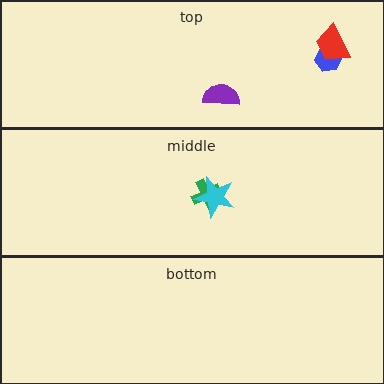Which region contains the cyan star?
The middle region.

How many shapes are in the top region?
3.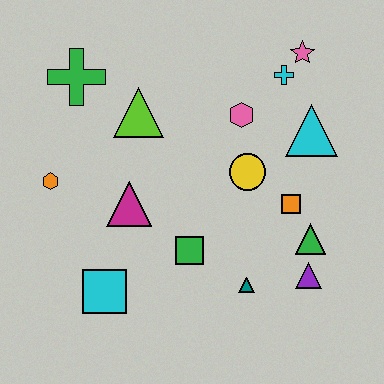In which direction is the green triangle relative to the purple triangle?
The green triangle is above the purple triangle.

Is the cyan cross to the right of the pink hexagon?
Yes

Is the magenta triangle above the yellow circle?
No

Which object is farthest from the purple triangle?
The green cross is farthest from the purple triangle.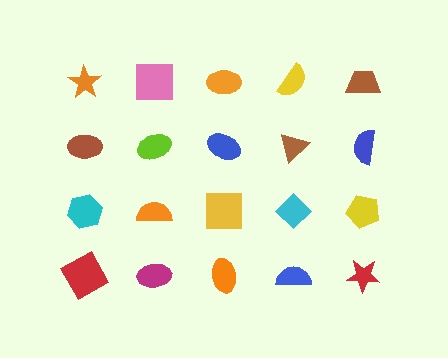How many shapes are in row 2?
5 shapes.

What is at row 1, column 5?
A brown trapezoid.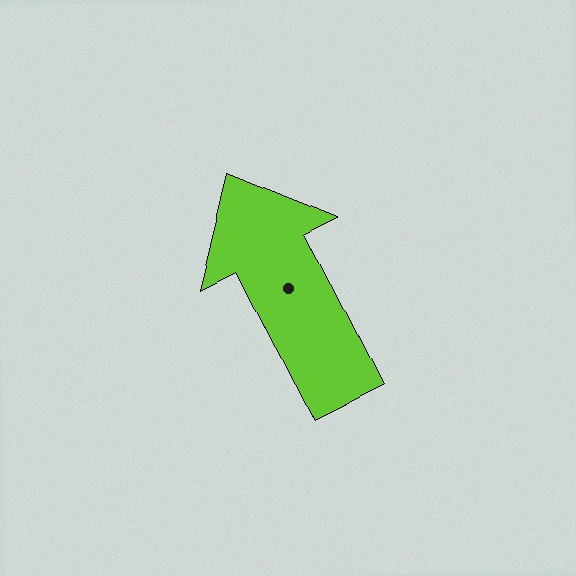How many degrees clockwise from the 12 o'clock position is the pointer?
Approximately 333 degrees.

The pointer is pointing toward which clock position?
Roughly 11 o'clock.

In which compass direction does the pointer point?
Northwest.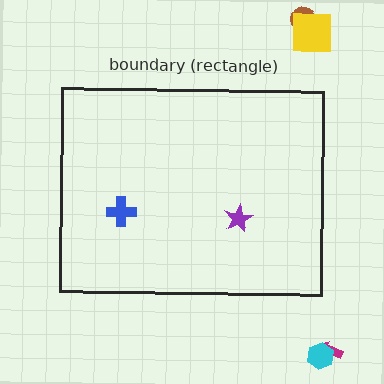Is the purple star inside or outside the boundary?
Inside.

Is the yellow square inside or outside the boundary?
Outside.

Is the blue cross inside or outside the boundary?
Inside.